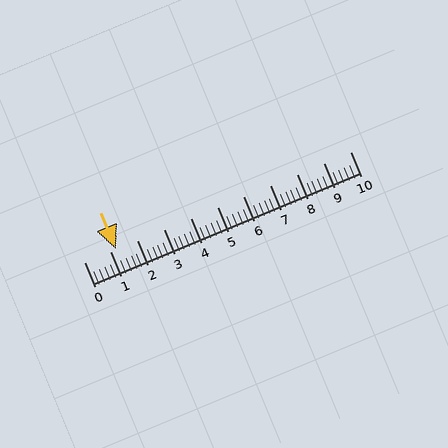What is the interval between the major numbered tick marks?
The major tick marks are spaced 1 units apart.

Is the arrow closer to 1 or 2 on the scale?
The arrow is closer to 1.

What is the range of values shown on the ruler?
The ruler shows values from 0 to 10.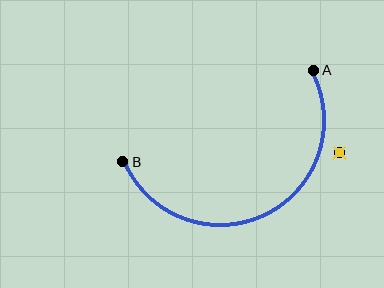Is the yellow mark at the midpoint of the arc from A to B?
No — the yellow mark does not lie on the arc at all. It sits slightly outside the curve.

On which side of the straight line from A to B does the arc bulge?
The arc bulges below the straight line connecting A and B.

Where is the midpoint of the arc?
The arc midpoint is the point on the curve farthest from the straight line joining A and B. It sits below that line.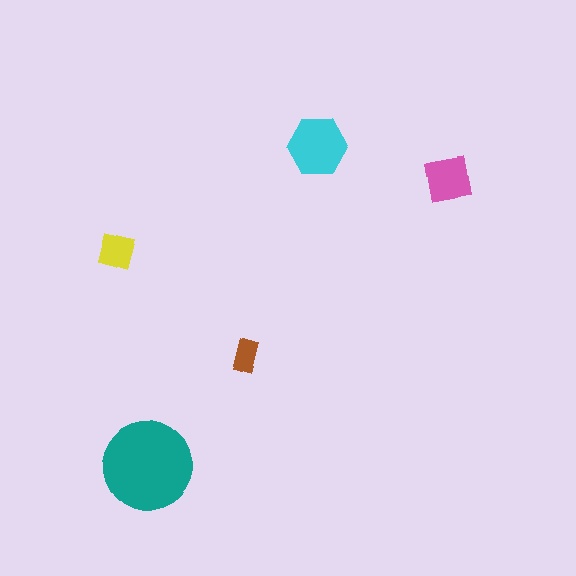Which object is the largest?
The teal circle.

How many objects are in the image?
There are 5 objects in the image.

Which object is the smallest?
The brown rectangle.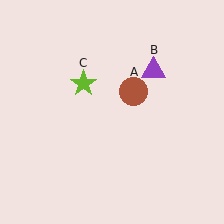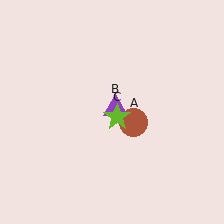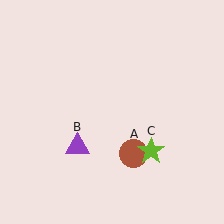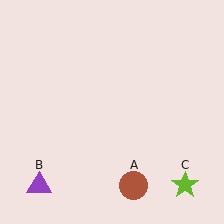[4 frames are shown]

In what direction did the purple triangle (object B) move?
The purple triangle (object B) moved down and to the left.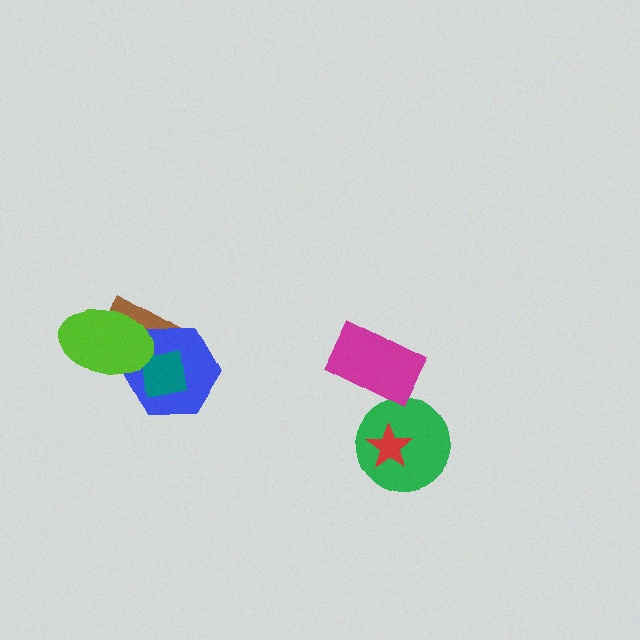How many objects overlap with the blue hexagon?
3 objects overlap with the blue hexagon.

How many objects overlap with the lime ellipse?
3 objects overlap with the lime ellipse.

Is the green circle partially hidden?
Yes, it is partially covered by another shape.